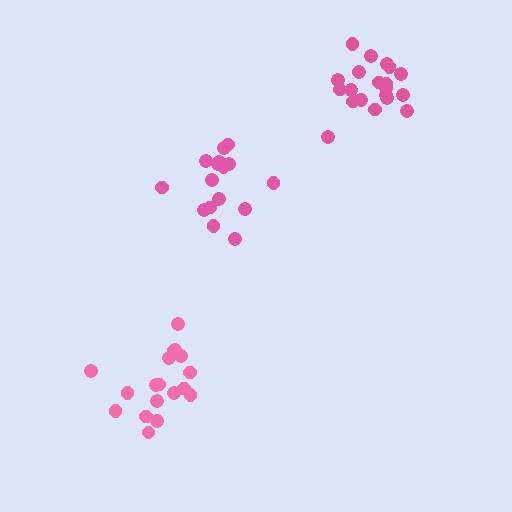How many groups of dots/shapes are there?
There are 3 groups.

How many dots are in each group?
Group 1: 16 dots, Group 2: 20 dots, Group 3: 18 dots (54 total).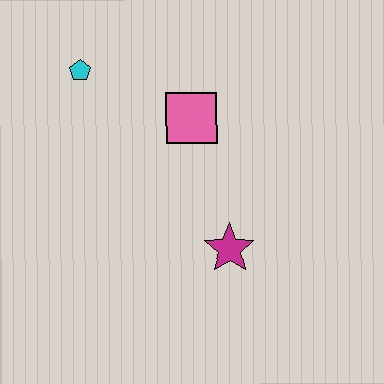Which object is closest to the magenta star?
The pink square is closest to the magenta star.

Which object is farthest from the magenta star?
The cyan pentagon is farthest from the magenta star.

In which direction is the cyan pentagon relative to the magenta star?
The cyan pentagon is above the magenta star.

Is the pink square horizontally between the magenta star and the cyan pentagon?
Yes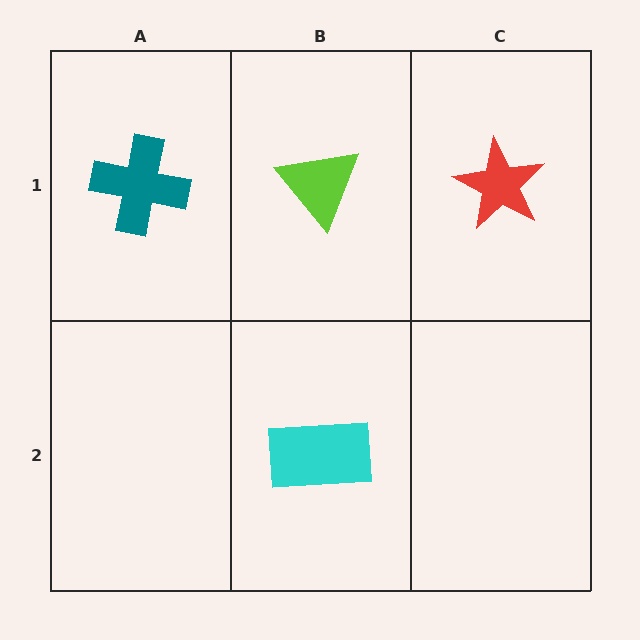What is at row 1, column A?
A teal cross.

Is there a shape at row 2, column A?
No, that cell is empty.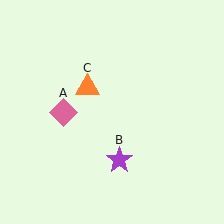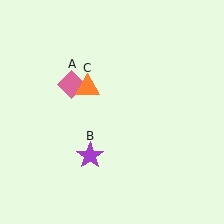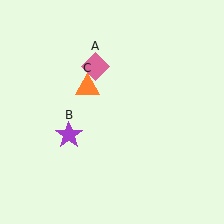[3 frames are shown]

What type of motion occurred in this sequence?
The pink diamond (object A), purple star (object B) rotated clockwise around the center of the scene.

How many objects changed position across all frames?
2 objects changed position: pink diamond (object A), purple star (object B).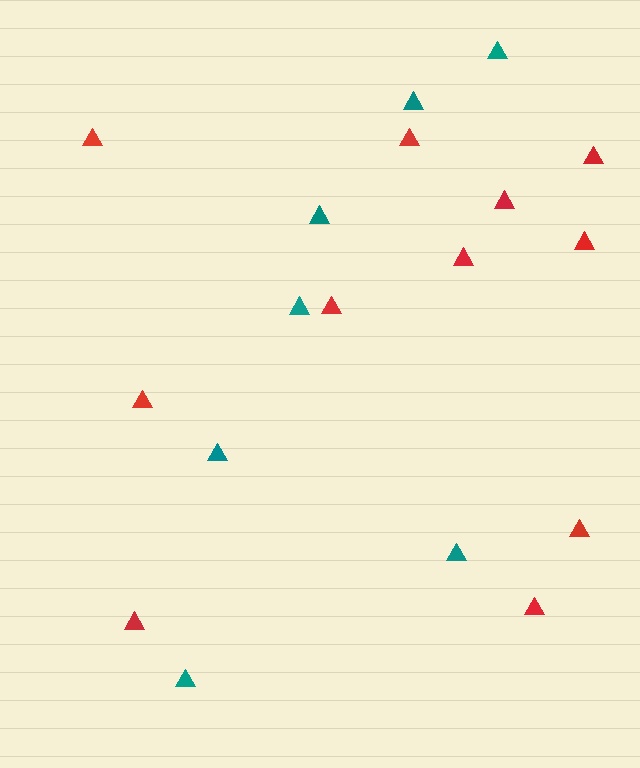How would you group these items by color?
There are 2 groups: one group of red triangles (11) and one group of teal triangles (7).